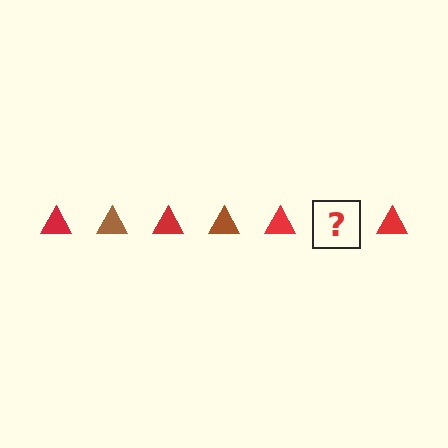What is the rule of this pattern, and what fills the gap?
The rule is that the pattern cycles through red, brown triangles. The gap should be filled with a brown triangle.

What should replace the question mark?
The question mark should be replaced with a brown triangle.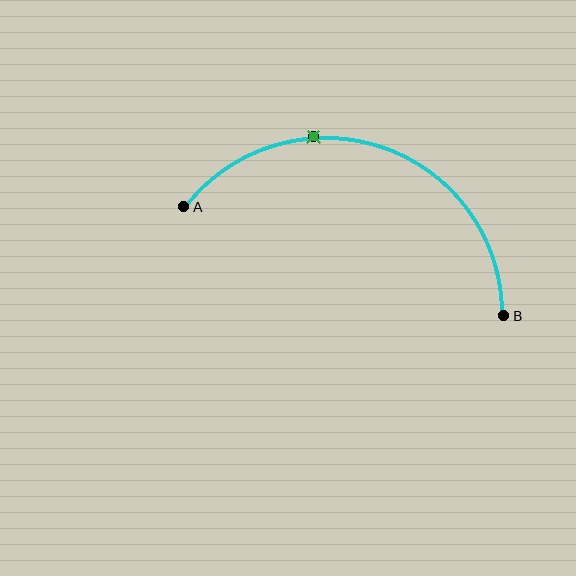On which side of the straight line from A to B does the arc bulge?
The arc bulges above the straight line connecting A and B.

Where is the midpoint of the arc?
The arc midpoint is the point on the curve farthest from the straight line joining A and B. It sits above that line.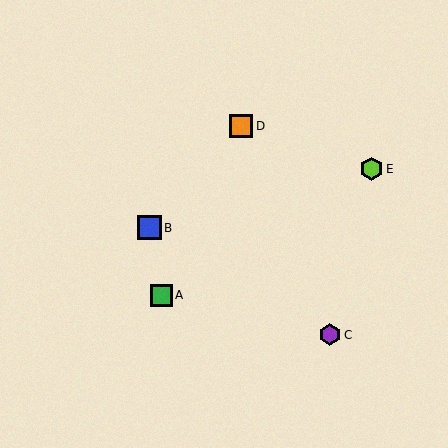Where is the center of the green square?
The center of the green square is at (161, 295).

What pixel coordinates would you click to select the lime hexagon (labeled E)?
Click at (371, 169) to select the lime hexagon E.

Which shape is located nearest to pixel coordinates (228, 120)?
The orange square (labeled D) at (241, 126) is nearest to that location.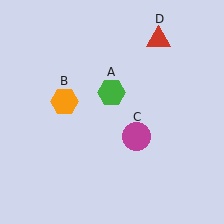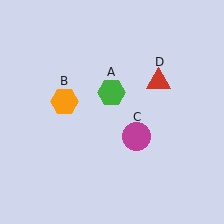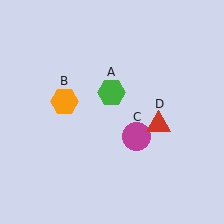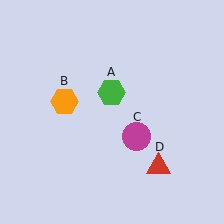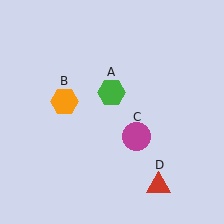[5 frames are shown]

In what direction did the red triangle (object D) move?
The red triangle (object D) moved down.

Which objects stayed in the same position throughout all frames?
Green hexagon (object A) and orange hexagon (object B) and magenta circle (object C) remained stationary.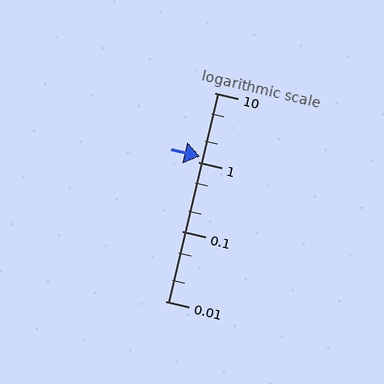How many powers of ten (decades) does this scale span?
The scale spans 3 decades, from 0.01 to 10.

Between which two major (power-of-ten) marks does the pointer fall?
The pointer is between 1 and 10.